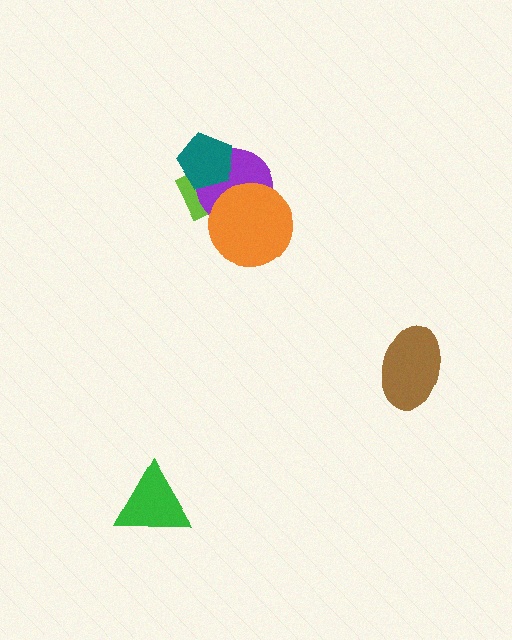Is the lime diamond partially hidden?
Yes, it is partially covered by another shape.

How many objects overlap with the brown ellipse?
0 objects overlap with the brown ellipse.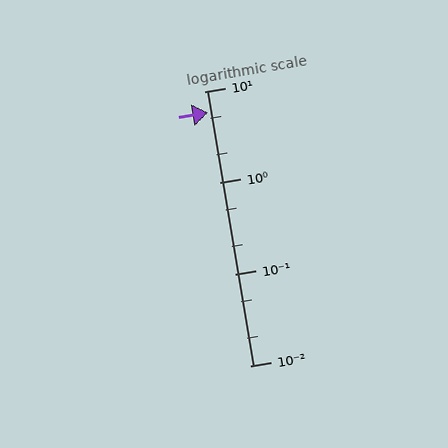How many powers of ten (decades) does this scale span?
The scale spans 3 decades, from 0.01 to 10.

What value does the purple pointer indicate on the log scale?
The pointer indicates approximately 5.9.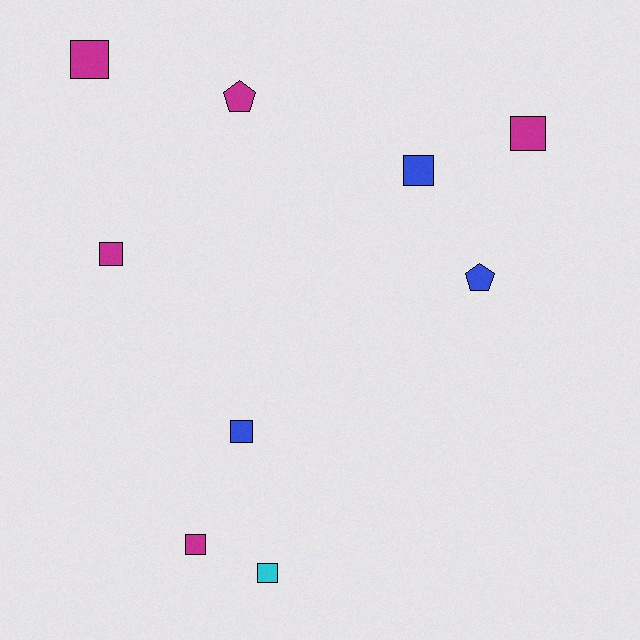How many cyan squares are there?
There is 1 cyan square.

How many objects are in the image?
There are 9 objects.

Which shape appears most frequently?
Square, with 7 objects.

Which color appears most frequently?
Magenta, with 5 objects.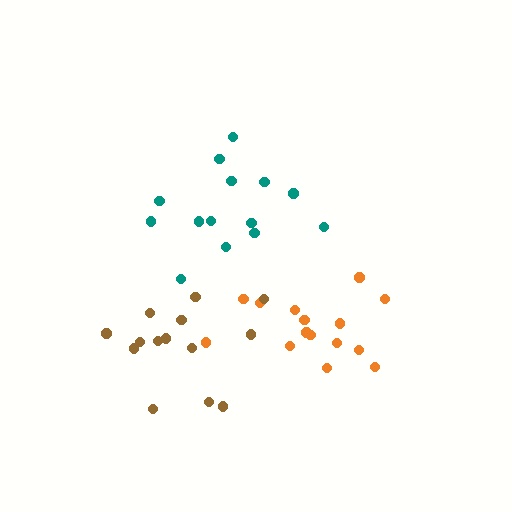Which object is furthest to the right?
The orange cluster is rightmost.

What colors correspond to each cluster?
The clusters are colored: teal, orange, brown.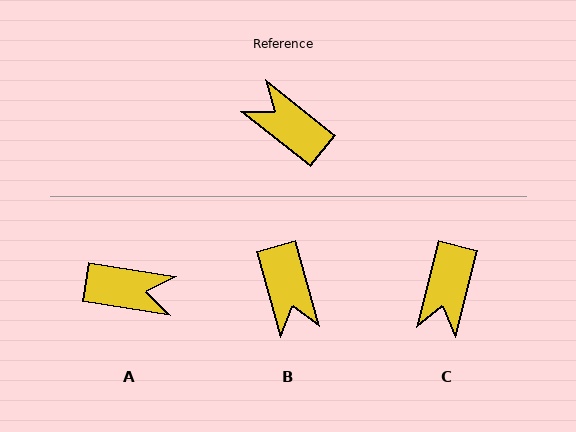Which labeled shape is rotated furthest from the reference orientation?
A, about 151 degrees away.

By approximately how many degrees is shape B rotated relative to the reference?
Approximately 144 degrees counter-clockwise.